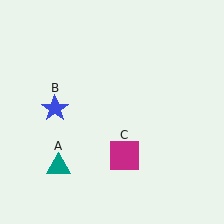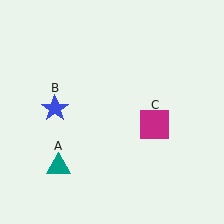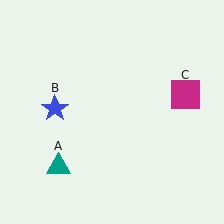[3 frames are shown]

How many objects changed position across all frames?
1 object changed position: magenta square (object C).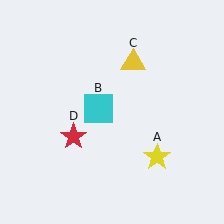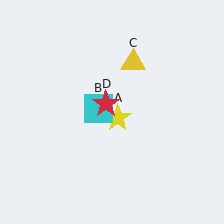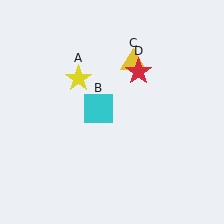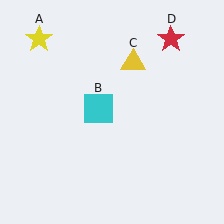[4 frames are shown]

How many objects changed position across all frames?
2 objects changed position: yellow star (object A), red star (object D).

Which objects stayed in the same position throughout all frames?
Cyan square (object B) and yellow triangle (object C) remained stationary.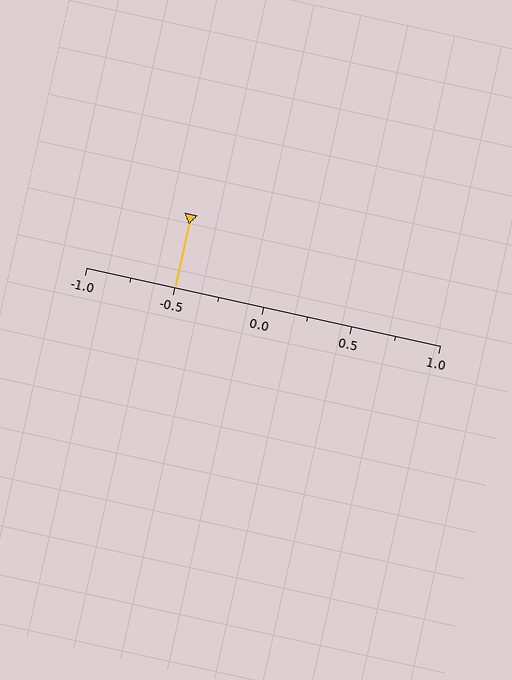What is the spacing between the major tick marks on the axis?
The major ticks are spaced 0.5 apart.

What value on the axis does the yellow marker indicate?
The marker indicates approximately -0.5.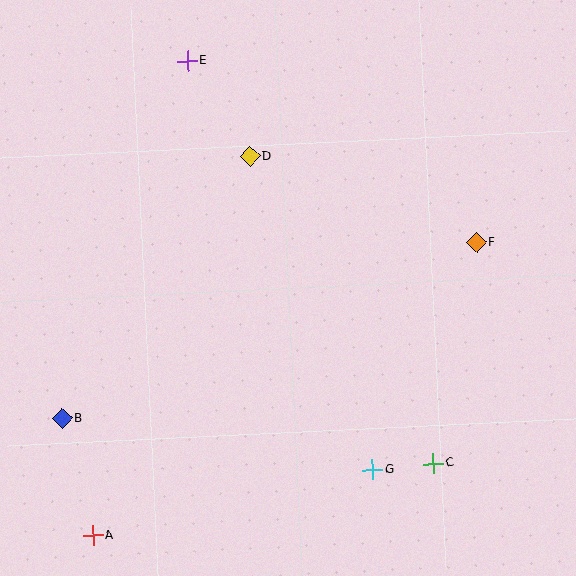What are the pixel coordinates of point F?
Point F is at (476, 243).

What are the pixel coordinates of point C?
Point C is at (433, 463).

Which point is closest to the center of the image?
Point D at (250, 157) is closest to the center.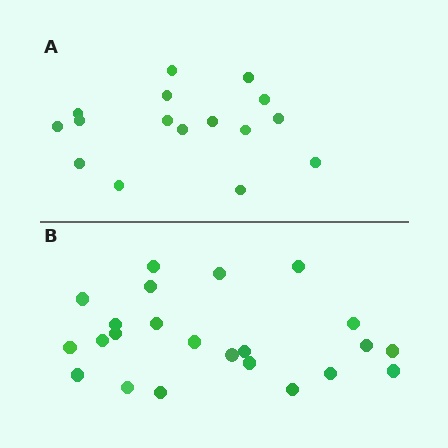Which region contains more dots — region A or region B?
Region B (the bottom region) has more dots.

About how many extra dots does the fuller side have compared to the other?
Region B has roughly 8 or so more dots than region A.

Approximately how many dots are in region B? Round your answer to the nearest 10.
About 20 dots. (The exact count is 23, which rounds to 20.)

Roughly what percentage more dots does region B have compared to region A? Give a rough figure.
About 45% more.